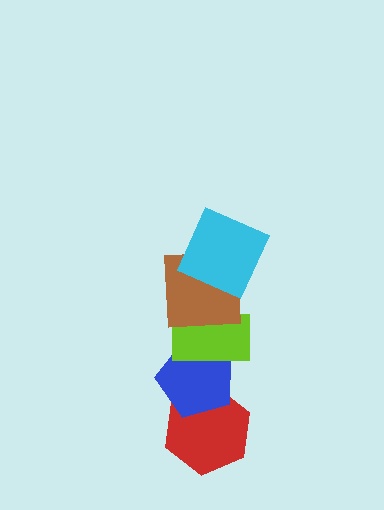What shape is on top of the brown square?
The cyan square is on top of the brown square.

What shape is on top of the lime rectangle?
The brown square is on top of the lime rectangle.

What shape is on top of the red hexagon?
The blue pentagon is on top of the red hexagon.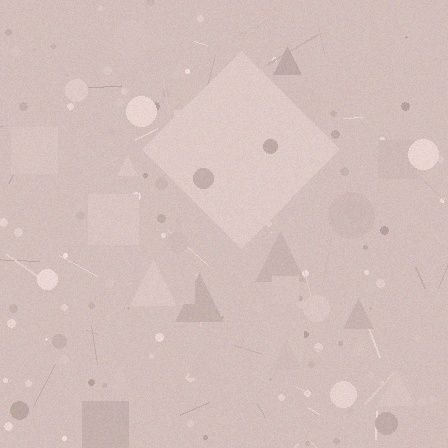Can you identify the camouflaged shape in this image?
The camouflaged shape is a diamond.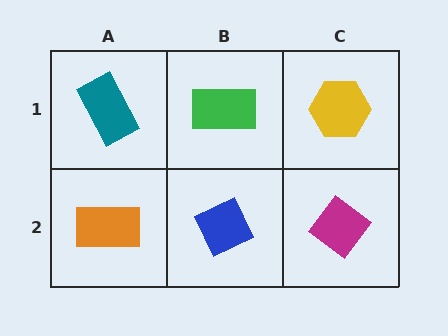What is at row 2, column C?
A magenta diamond.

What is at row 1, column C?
A yellow hexagon.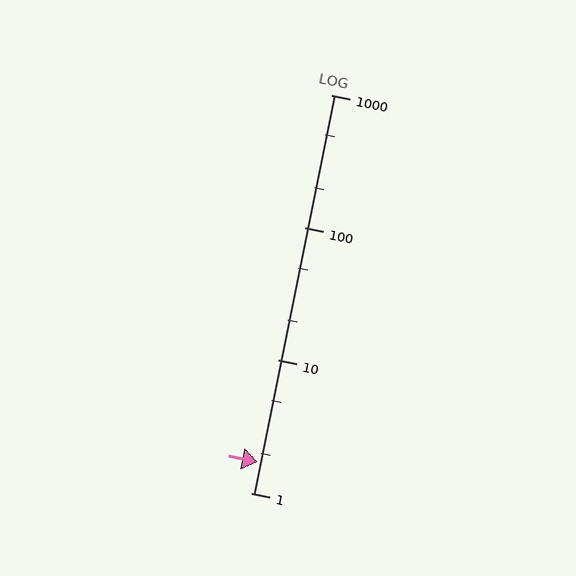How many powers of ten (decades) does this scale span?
The scale spans 3 decades, from 1 to 1000.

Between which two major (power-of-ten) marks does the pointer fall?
The pointer is between 1 and 10.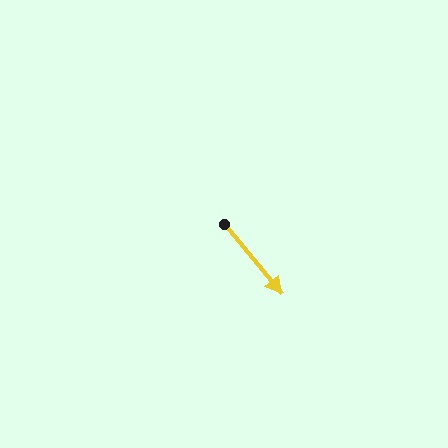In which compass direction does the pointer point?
Southeast.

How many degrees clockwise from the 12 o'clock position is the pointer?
Approximately 140 degrees.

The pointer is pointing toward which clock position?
Roughly 5 o'clock.